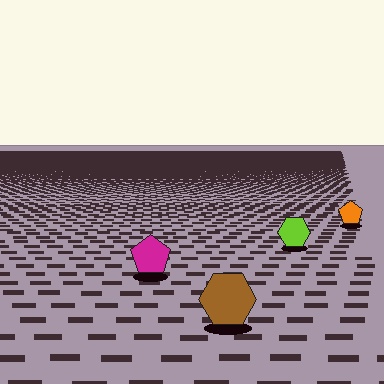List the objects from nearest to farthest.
From nearest to farthest: the brown hexagon, the magenta pentagon, the lime hexagon, the orange pentagon.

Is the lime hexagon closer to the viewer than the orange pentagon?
Yes. The lime hexagon is closer — you can tell from the texture gradient: the ground texture is coarser near it.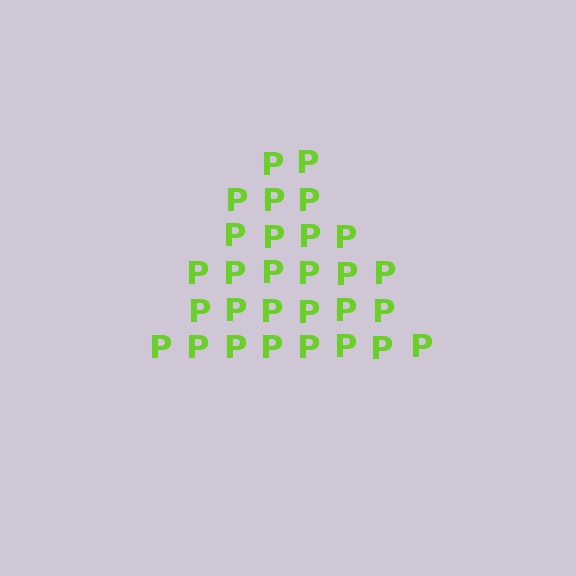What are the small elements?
The small elements are letter P's.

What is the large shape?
The large shape is a triangle.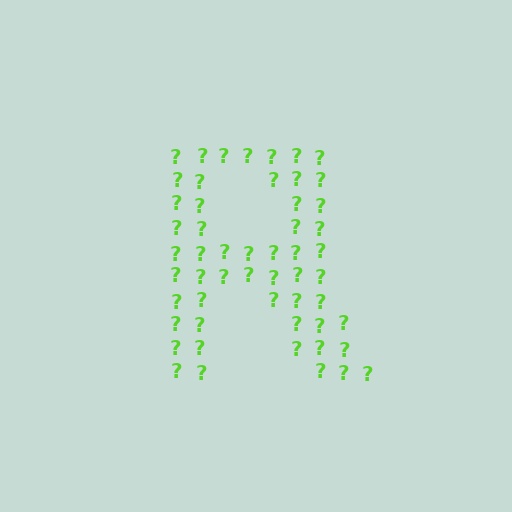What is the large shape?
The large shape is the letter R.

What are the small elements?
The small elements are question marks.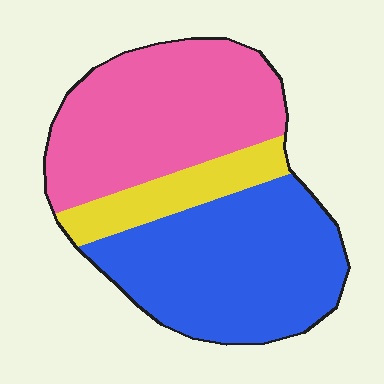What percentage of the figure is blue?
Blue covers about 45% of the figure.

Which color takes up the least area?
Yellow, at roughly 15%.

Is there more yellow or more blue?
Blue.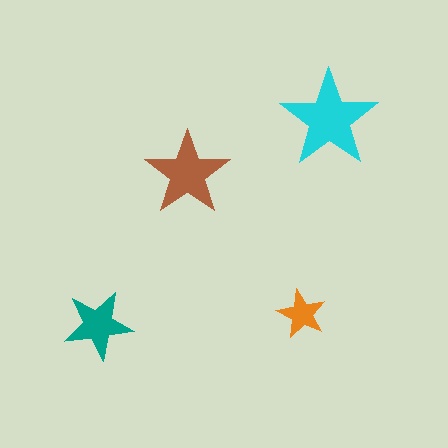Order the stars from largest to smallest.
the cyan one, the brown one, the teal one, the orange one.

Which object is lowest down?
The teal star is bottommost.